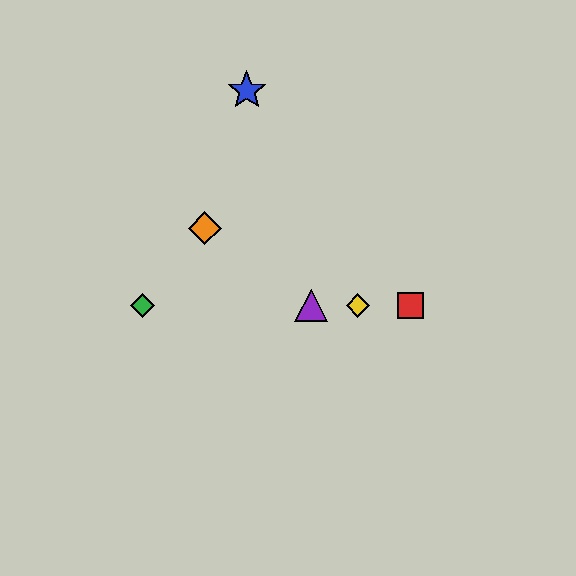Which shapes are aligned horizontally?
The red square, the green diamond, the yellow diamond, the purple triangle are aligned horizontally.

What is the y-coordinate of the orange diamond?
The orange diamond is at y≈228.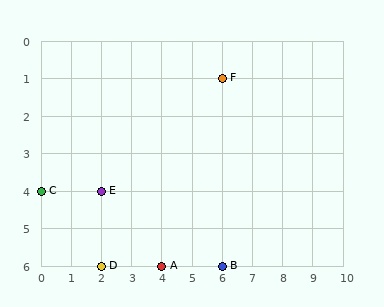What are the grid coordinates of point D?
Point D is at grid coordinates (2, 6).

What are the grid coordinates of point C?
Point C is at grid coordinates (0, 4).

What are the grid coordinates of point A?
Point A is at grid coordinates (4, 6).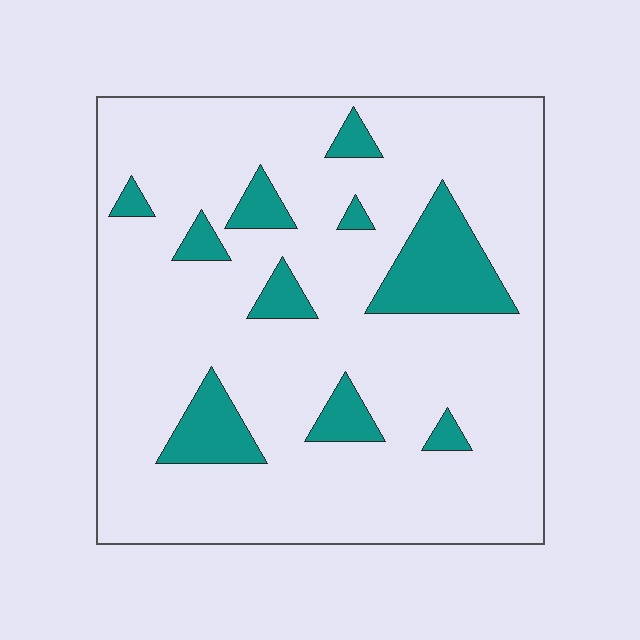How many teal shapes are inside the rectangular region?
10.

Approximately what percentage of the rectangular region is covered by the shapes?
Approximately 15%.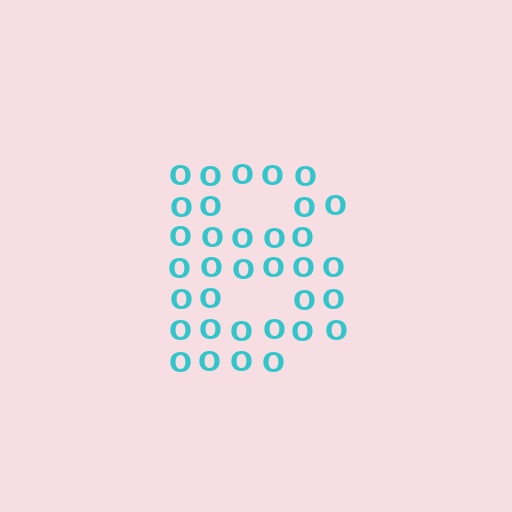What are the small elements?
The small elements are letter O's.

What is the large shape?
The large shape is the letter B.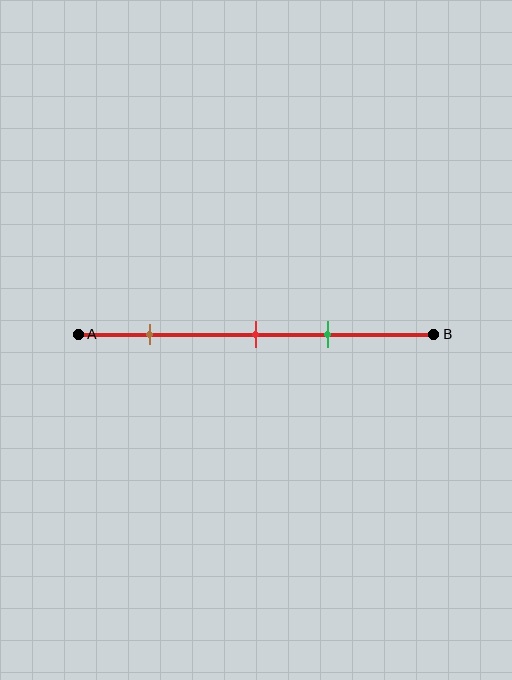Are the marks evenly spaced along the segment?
No, the marks are not evenly spaced.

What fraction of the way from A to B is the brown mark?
The brown mark is approximately 20% (0.2) of the way from A to B.